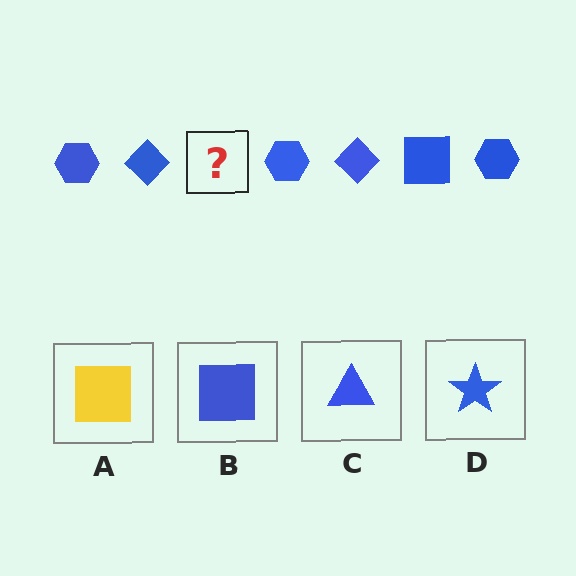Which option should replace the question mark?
Option B.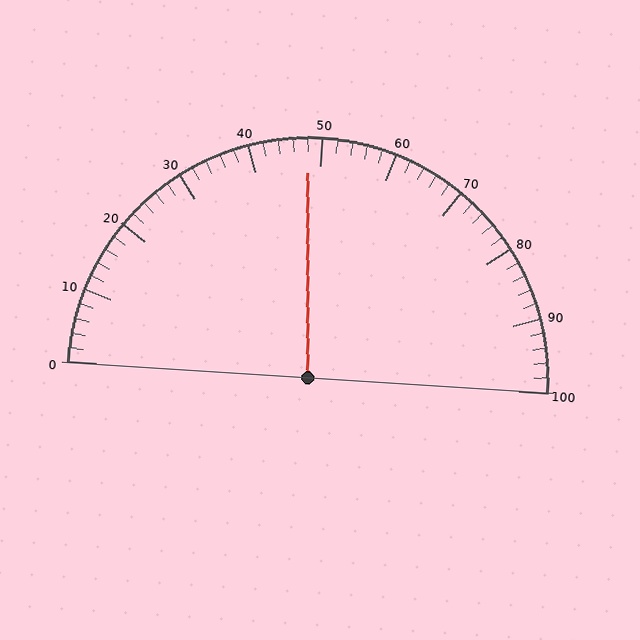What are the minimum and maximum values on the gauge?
The gauge ranges from 0 to 100.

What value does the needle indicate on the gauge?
The needle indicates approximately 48.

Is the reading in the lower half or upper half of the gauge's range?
The reading is in the lower half of the range (0 to 100).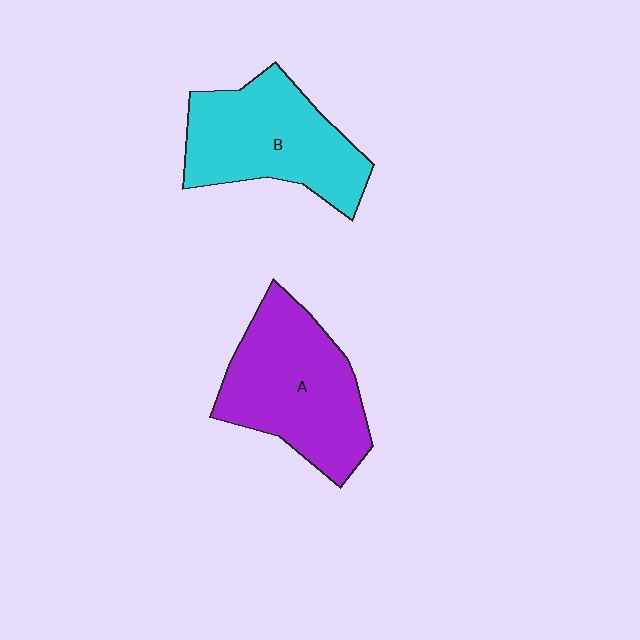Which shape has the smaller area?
Shape B (cyan).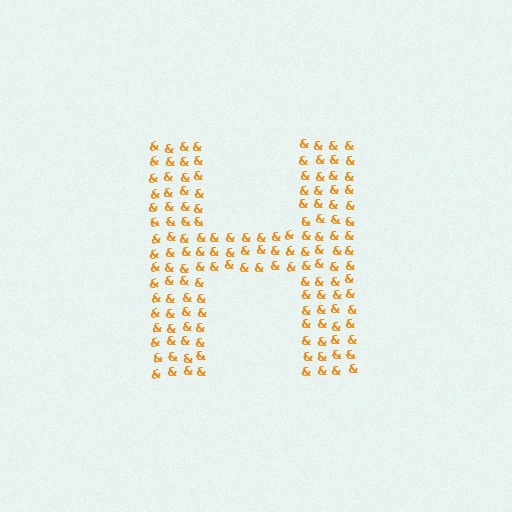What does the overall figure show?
The overall figure shows the letter H.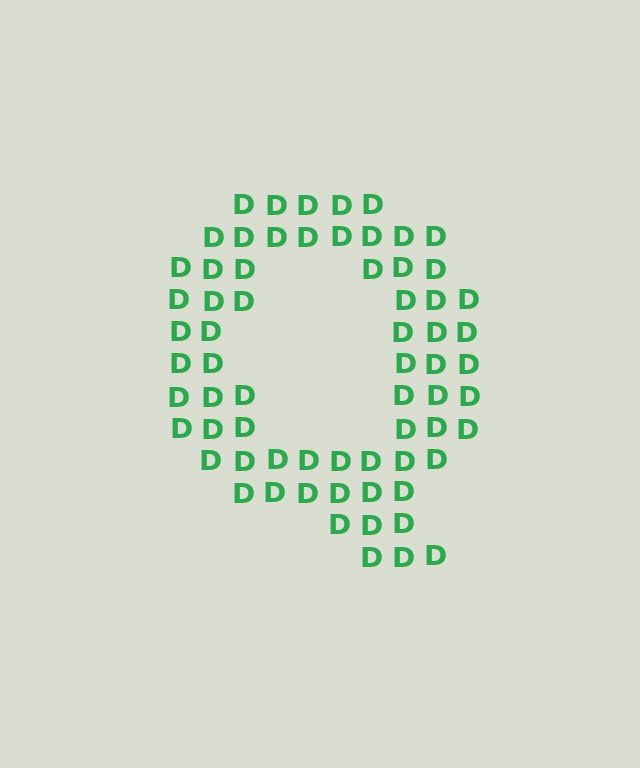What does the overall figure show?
The overall figure shows the letter Q.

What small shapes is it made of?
It is made of small letter D's.